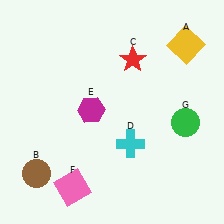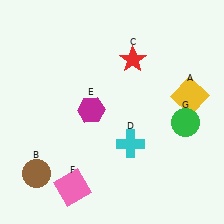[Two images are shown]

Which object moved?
The yellow square (A) moved down.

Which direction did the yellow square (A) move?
The yellow square (A) moved down.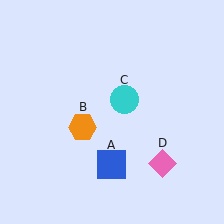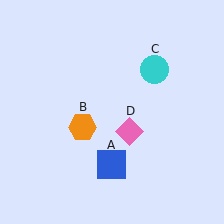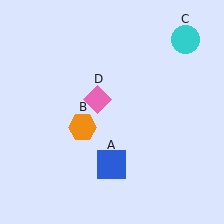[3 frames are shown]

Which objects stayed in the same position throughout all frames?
Blue square (object A) and orange hexagon (object B) remained stationary.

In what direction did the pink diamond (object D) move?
The pink diamond (object D) moved up and to the left.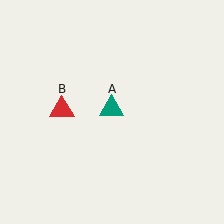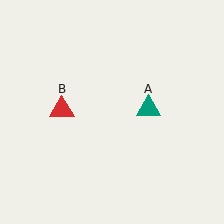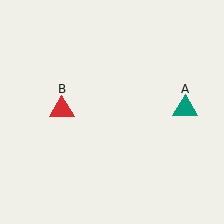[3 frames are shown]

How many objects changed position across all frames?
1 object changed position: teal triangle (object A).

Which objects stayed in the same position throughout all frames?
Red triangle (object B) remained stationary.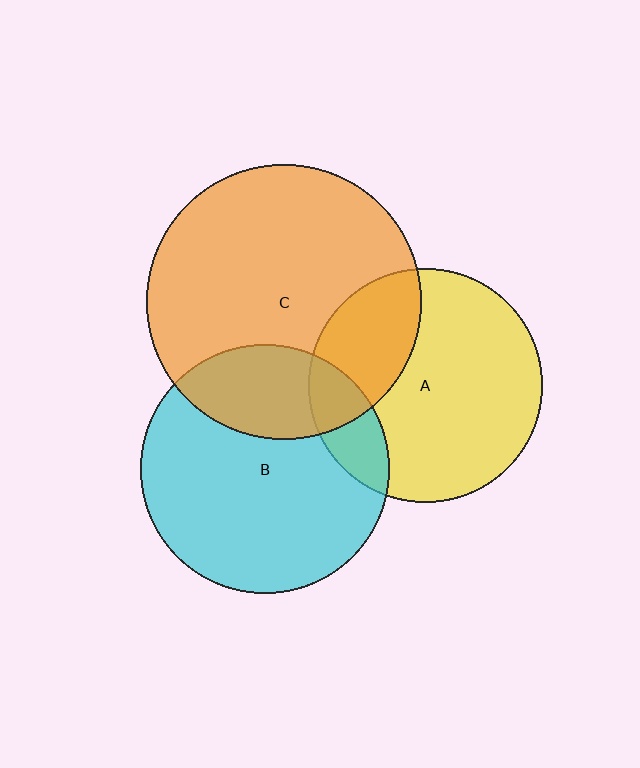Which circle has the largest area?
Circle C (orange).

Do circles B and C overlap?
Yes.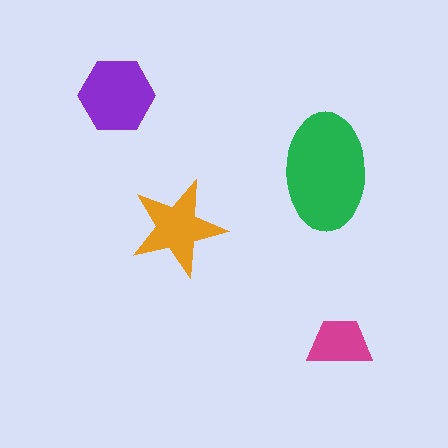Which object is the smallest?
The magenta trapezoid.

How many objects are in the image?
There are 4 objects in the image.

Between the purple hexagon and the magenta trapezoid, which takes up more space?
The purple hexagon.